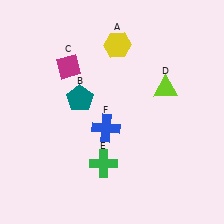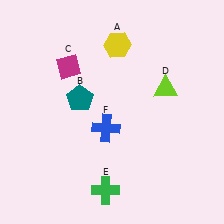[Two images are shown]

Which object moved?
The green cross (E) moved down.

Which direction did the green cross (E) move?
The green cross (E) moved down.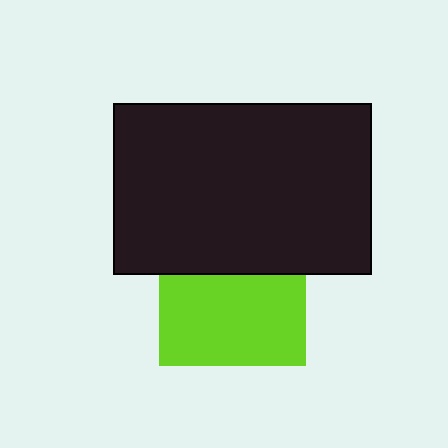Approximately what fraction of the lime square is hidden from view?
Roughly 38% of the lime square is hidden behind the black rectangle.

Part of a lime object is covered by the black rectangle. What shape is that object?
It is a square.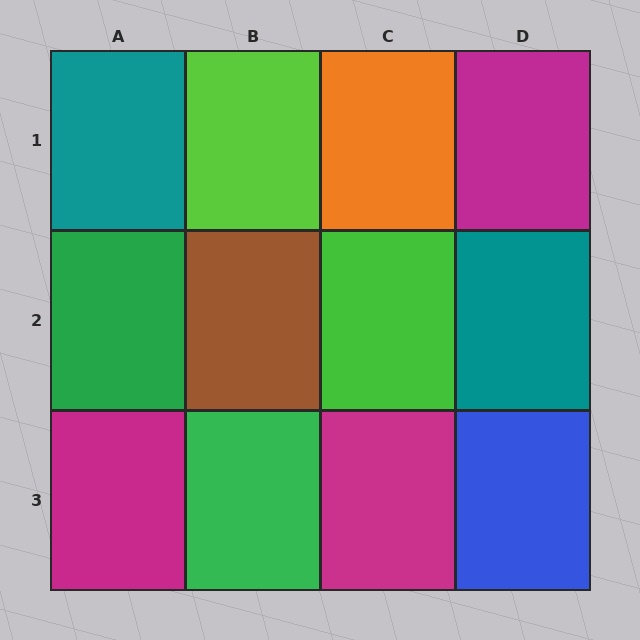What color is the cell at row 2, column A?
Green.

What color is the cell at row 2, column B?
Brown.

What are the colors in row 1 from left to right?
Teal, lime, orange, magenta.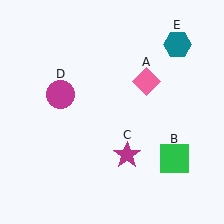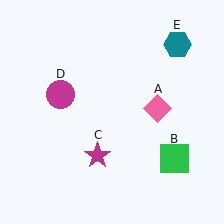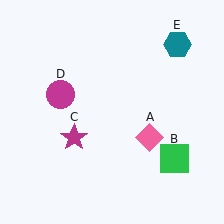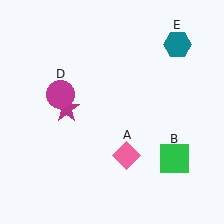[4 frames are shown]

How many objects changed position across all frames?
2 objects changed position: pink diamond (object A), magenta star (object C).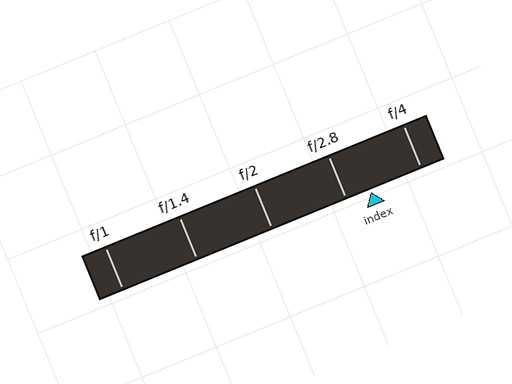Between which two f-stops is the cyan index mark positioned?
The index mark is between f/2.8 and f/4.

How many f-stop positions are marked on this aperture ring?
There are 5 f-stop positions marked.